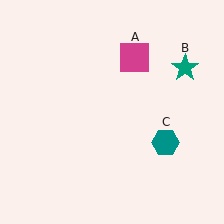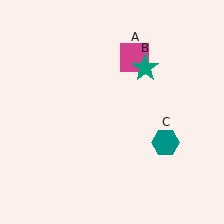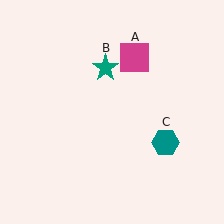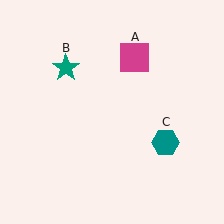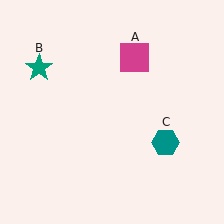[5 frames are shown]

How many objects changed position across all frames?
1 object changed position: teal star (object B).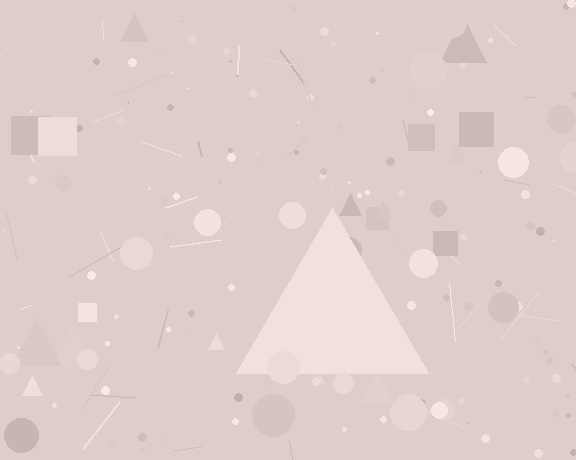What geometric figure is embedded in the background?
A triangle is embedded in the background.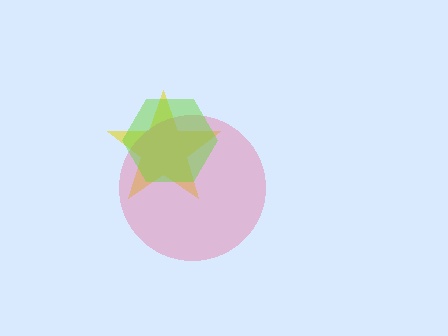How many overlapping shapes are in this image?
There are 3 overlapping shapes in the image.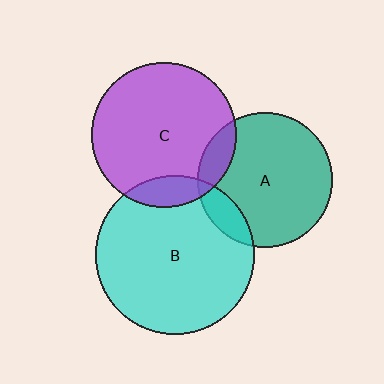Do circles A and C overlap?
Yes.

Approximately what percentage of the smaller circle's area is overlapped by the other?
Approximately 10%.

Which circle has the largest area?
Circle B (cyan).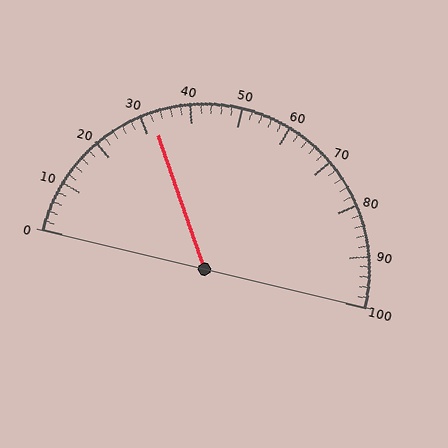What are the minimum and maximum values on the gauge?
The gauge ranges from 0 to 100.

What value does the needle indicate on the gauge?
The needle indicates approximately 32.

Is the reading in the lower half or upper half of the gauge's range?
The reading is in the lower half of the range (0 to 100).